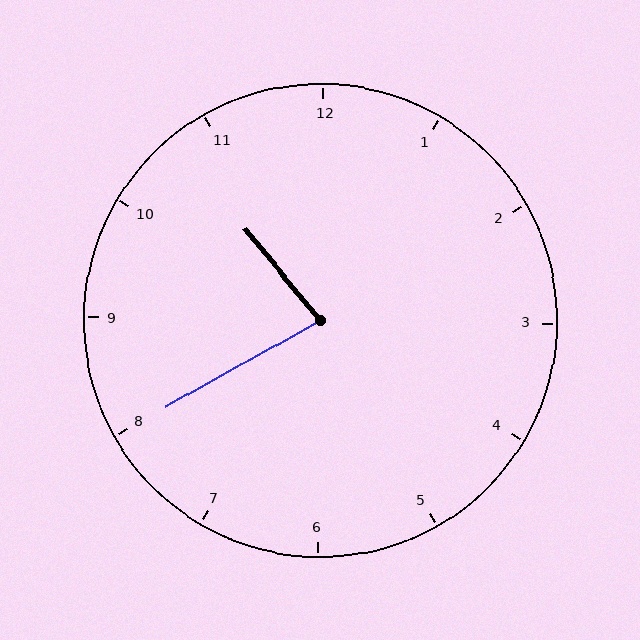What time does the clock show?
10:40.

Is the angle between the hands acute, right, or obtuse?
It is acute.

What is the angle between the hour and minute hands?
Approximately 80 degrees.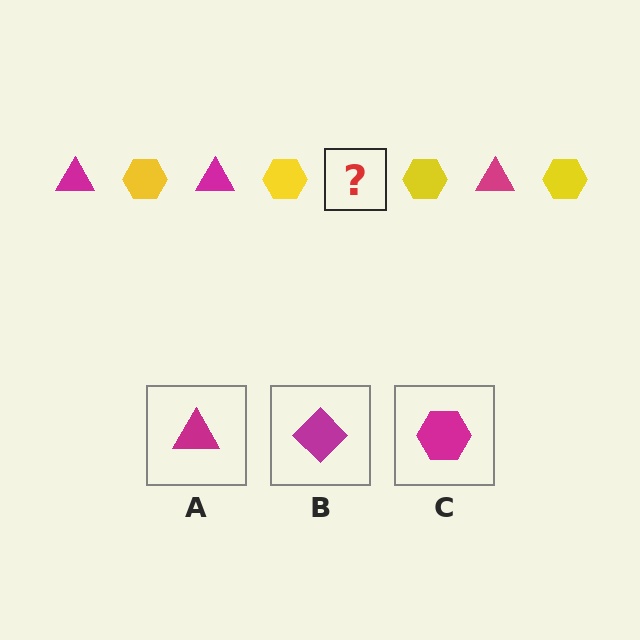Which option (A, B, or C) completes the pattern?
A.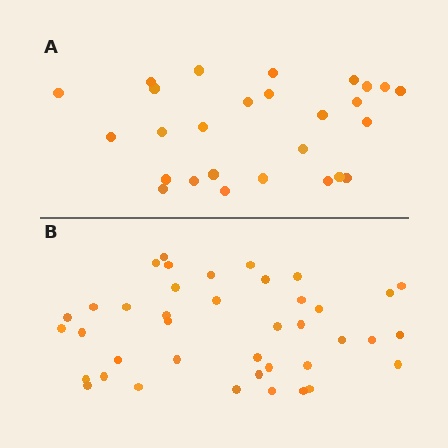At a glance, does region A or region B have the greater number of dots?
Region B (the bottom region) has more dots.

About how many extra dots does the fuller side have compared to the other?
Region B has approximately 15 more dots than region A.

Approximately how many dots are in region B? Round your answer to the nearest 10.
About 40 dots.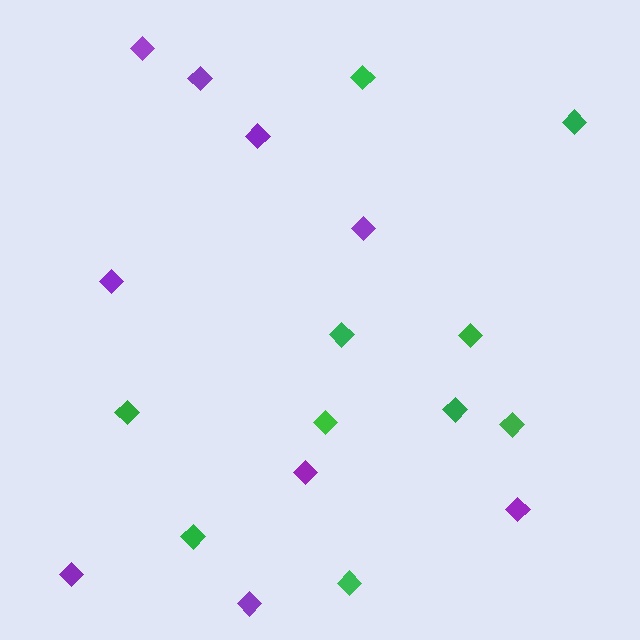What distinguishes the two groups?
There are 2 groups: one group of green diamonds (10) and one group of purple diamonds (9).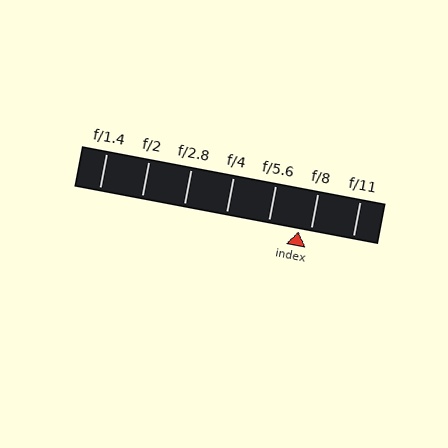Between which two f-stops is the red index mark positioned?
The index mark is between f/5.6 and f/8.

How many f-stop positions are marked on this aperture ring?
There are 7 f-stop positions marked.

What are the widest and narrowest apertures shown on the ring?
The widest aperture shown is f/1.4 and the narrowest is f/11.